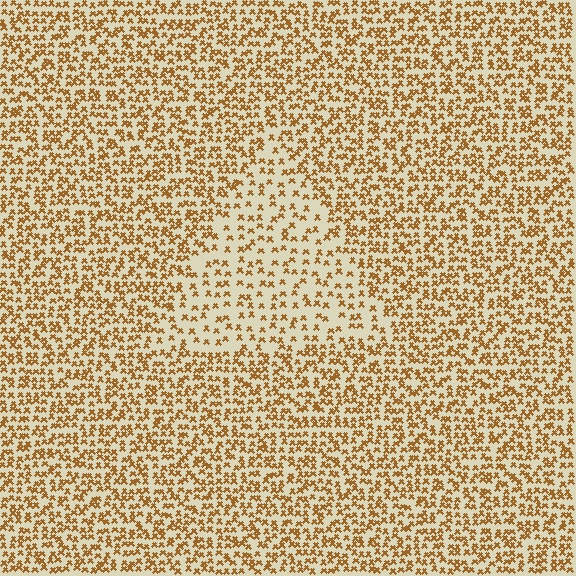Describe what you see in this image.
The image contains small brown elements arranged at two different densities. A triangle-shaped region is visible where the elements are less densely packed than the surrounding area.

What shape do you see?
I see a triangle.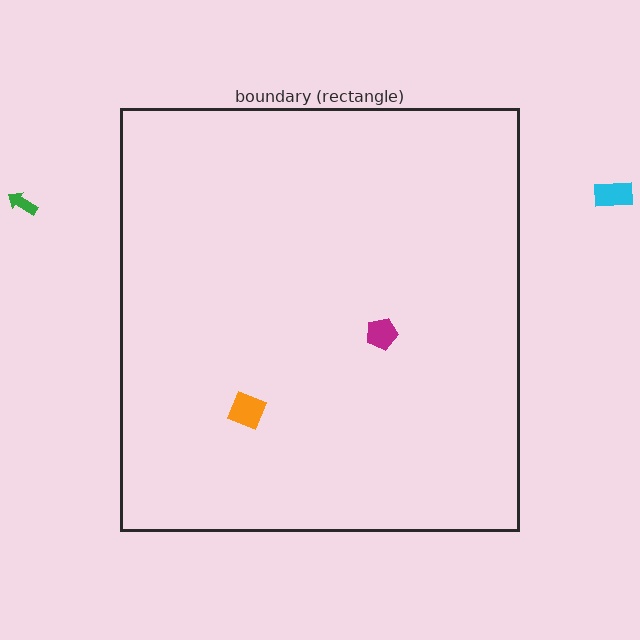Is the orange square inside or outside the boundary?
Inside.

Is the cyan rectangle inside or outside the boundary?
Outside.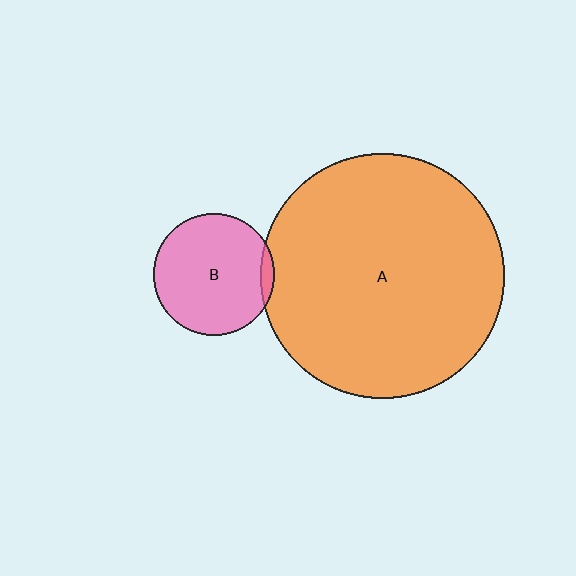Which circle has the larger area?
Circle A (orange).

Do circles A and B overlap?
Yes.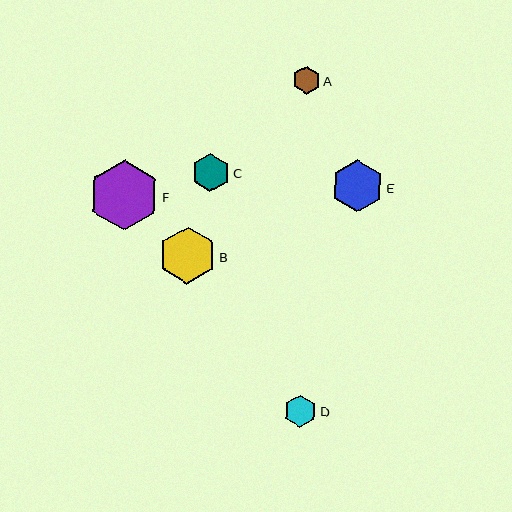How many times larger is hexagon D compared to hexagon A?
Hexagon D is approximately 1.2 times the size of hexagon A.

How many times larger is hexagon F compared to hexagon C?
Hexagon F is approximately 1.8 times the size of hexagon C.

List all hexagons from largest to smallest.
From largest to smallest: F, B, E, C, D, A.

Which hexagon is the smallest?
Hexagon A is the smallest with a size of approximately 27 pixels.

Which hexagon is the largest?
Hexagon F is the largest with a size of approximately 70 pixels.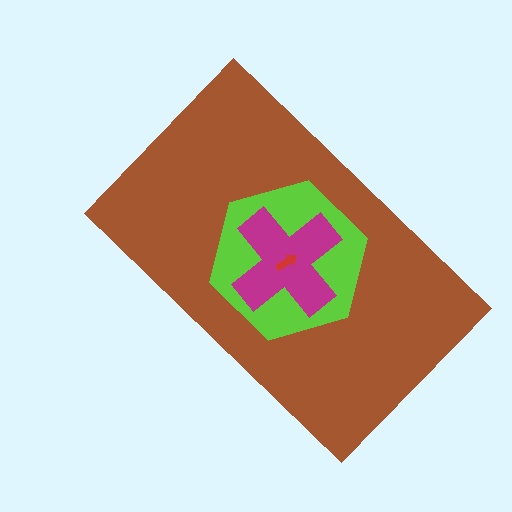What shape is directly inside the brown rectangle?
The lime hexagon.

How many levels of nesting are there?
4.